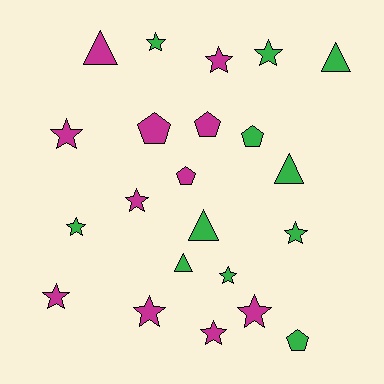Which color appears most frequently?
Green, with 11 objects.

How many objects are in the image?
There are 22 objects.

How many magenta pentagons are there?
There are 3 magenta pentagons.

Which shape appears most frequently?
Star, with 12 objects.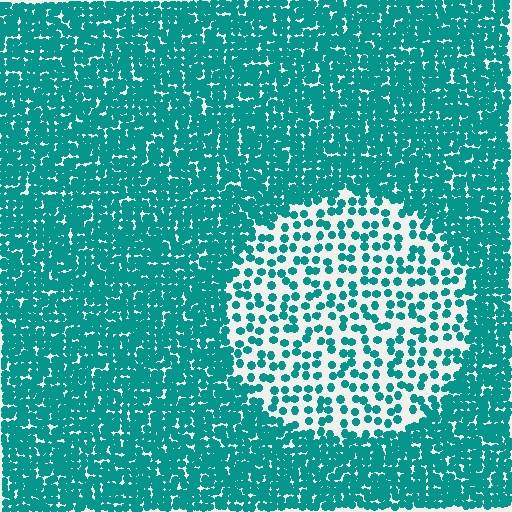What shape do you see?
I see a circle.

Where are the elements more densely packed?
The elements are more densely packed outside the circle boundary.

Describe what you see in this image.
The image contains small teal elements arranged at two different densities. A circle-shaped region is visible where the elements are less densely packed than the surrounding area.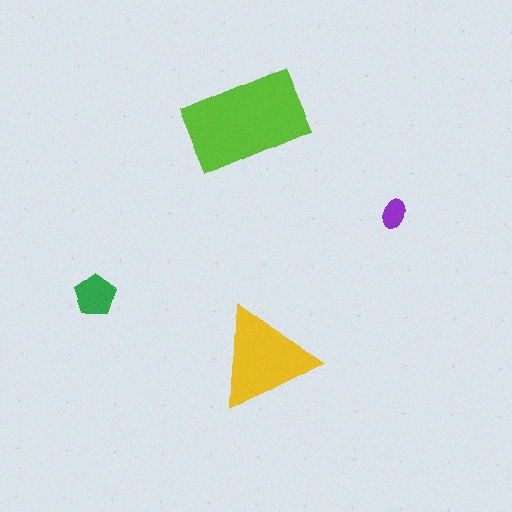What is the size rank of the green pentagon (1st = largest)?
3rd.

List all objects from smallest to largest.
The purple ellipse, the green pentagon, the yellow triangle, the lime rectangle.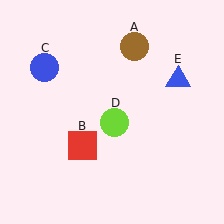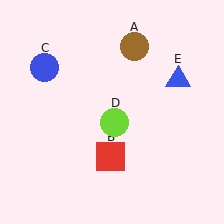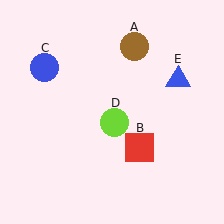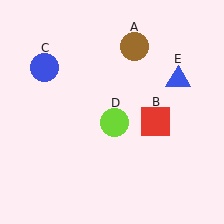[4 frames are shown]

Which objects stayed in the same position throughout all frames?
Brown circle (object A) and blue circle (object C) and lime circle (object D) and blue triangle (object E) remained stationary.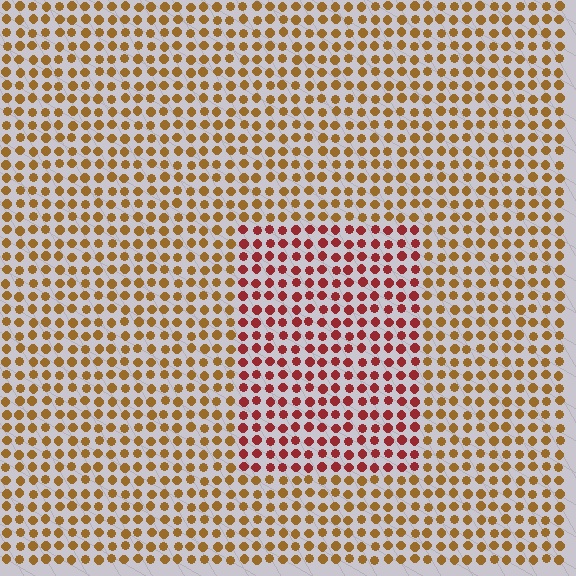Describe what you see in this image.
The image is filled with small brown elements in a uniform arrangement. A rectangle-shaped region is visible where the elements are tinted to a slightly different hue, forming a subtle color boundary.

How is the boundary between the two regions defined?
The boundary is defined purely by a slight shift in hue (about 40 degrees). Spacing, size, and orientation are identical on both sides.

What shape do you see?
I see a rectangle.